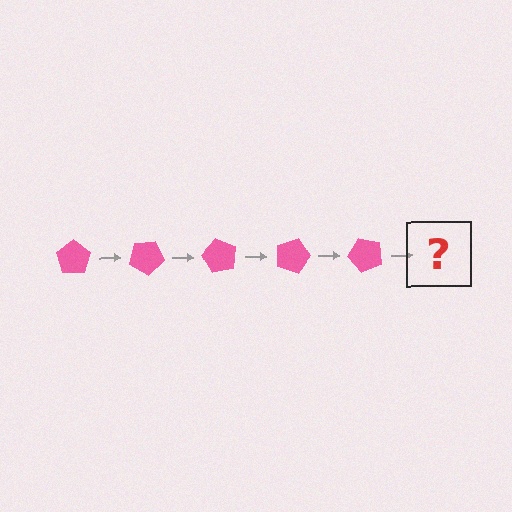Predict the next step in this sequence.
The next step is a pink pentagon rotated 150 degrees.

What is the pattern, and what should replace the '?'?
The pattern is that the pentagon rotates 30 degrees each step. The '?' should be a pink pentagon rotated 150 degrees.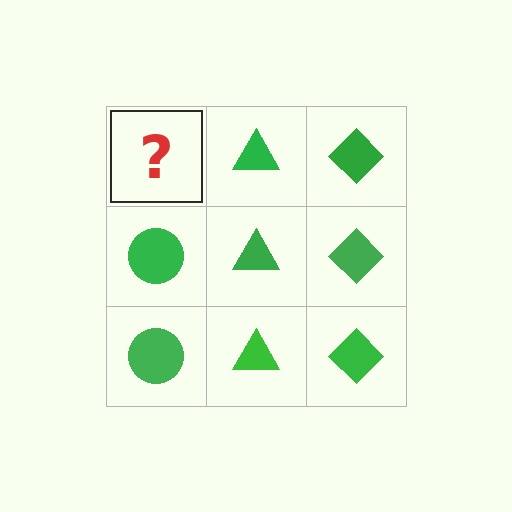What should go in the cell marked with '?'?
The missing cell should contain a green circle.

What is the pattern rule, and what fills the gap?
The rule is that each column has a consistent shape. The gap should be filled with a green circle.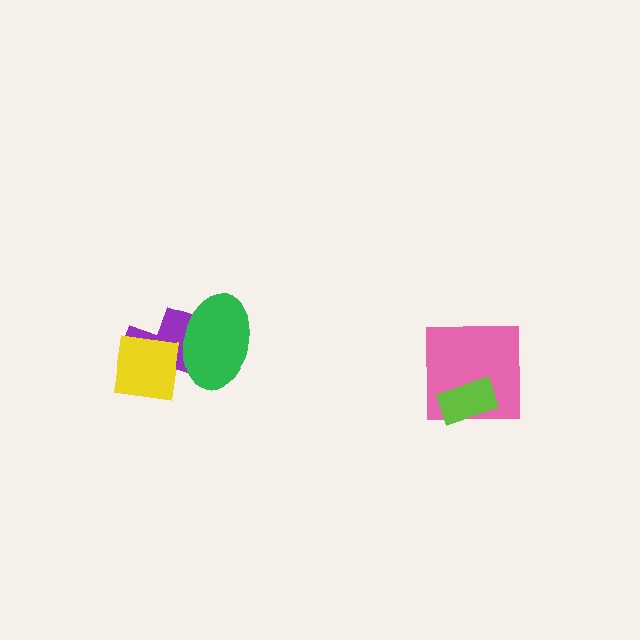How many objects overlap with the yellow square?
2 objects overlap with the yellow square.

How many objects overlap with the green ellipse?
2 objects overlap with the green ellipse.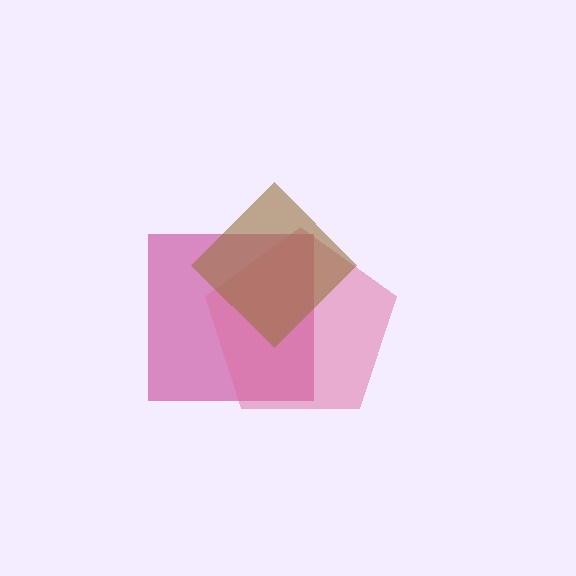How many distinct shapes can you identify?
There are 3 distinct shapes: a magenta square, a pink pentagon, a brown diamond.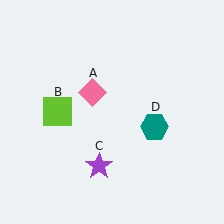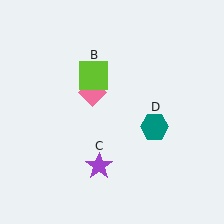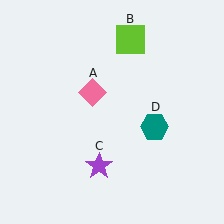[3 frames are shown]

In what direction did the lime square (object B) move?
The lime square (object B) moved up and to the right.